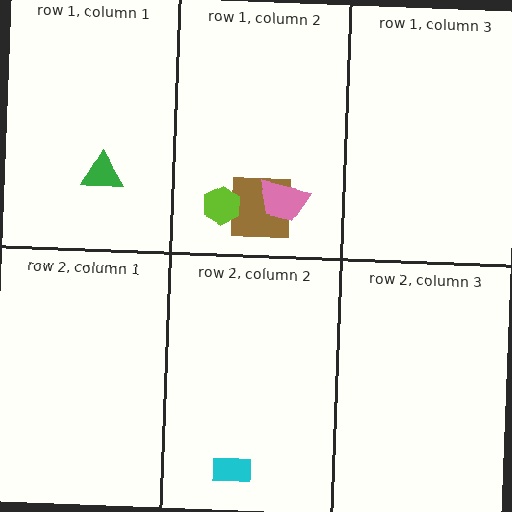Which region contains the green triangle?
The row 1, column 1 region.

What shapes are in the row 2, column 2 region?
The cyan rectangle.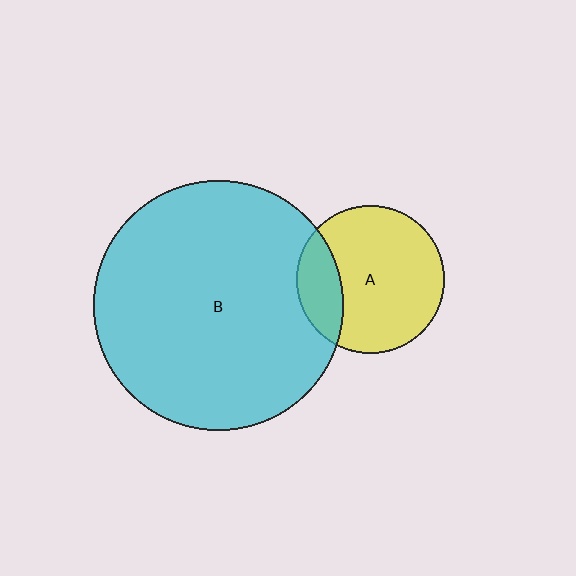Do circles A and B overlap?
Yes.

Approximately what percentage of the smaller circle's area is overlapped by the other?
Approximately 20%.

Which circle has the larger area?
Circle B (cyan).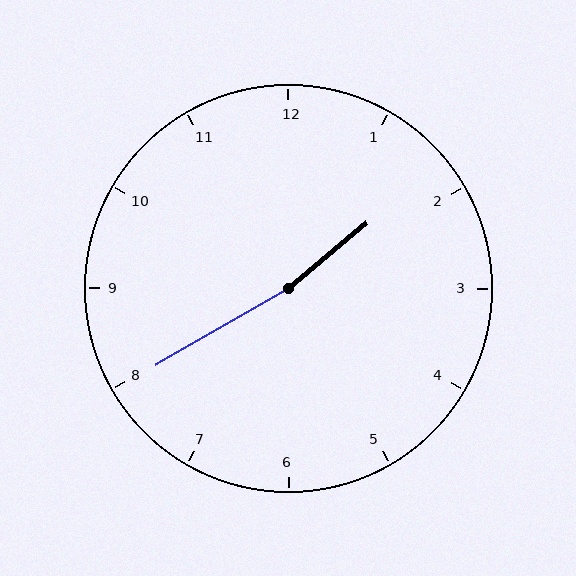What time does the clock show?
1:40.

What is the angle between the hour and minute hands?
Approximately 170 degrees.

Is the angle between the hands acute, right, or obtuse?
It is obtuse.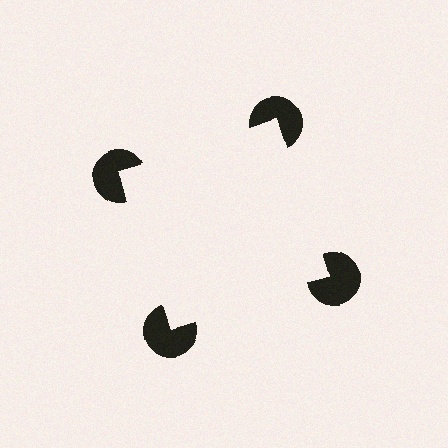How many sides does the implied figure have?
4 sides.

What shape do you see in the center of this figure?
An illusory square — its edges are inferred from the aligned wedge cuts in the pac-man discs, not physically drawn.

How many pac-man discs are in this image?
There are 4 — one at each vertex of the illusory square.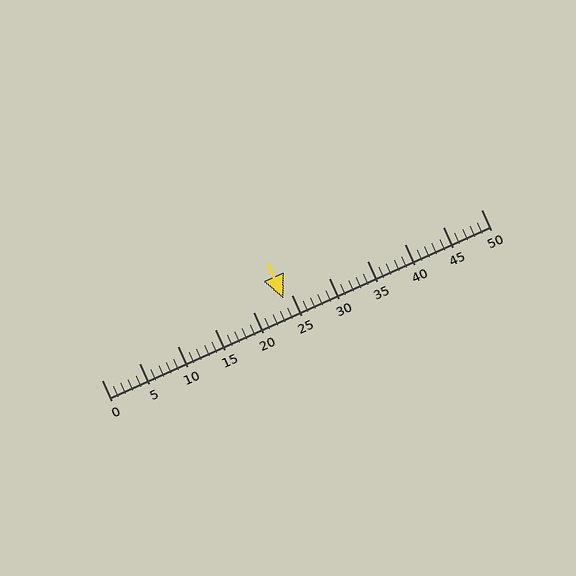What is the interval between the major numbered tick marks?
The major tick marks are spaced 5 units apart.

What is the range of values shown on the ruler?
The ruler shows values from 0 to 50.